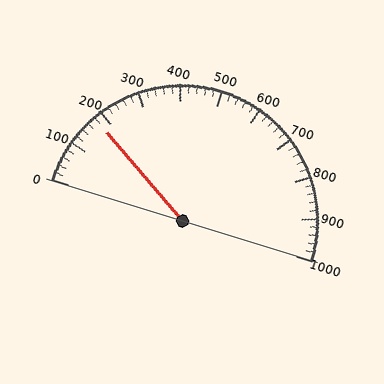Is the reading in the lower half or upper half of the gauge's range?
The reading is in the lower half of the range (0 to 1000).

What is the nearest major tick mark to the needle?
The nearest major tick mark is 200.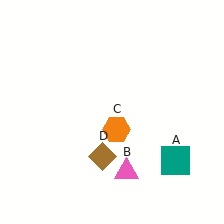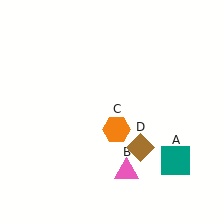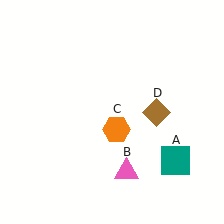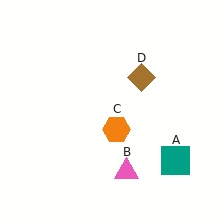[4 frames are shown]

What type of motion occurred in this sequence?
The brown diamond (object D) rotated counterclockwise around the center of the scene.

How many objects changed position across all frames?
1 object changed position: brown diamond (object D).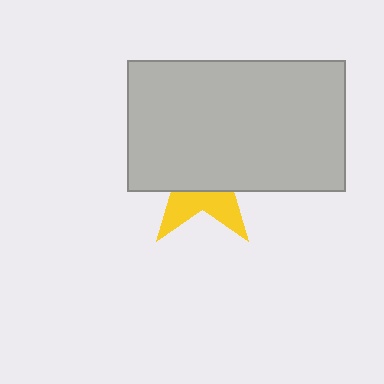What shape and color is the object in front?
The object in front is a light gray rectangle.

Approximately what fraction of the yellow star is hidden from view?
Roughly 66% of the yellow star is hidden behind the light gray rectangle.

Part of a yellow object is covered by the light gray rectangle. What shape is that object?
It is a star.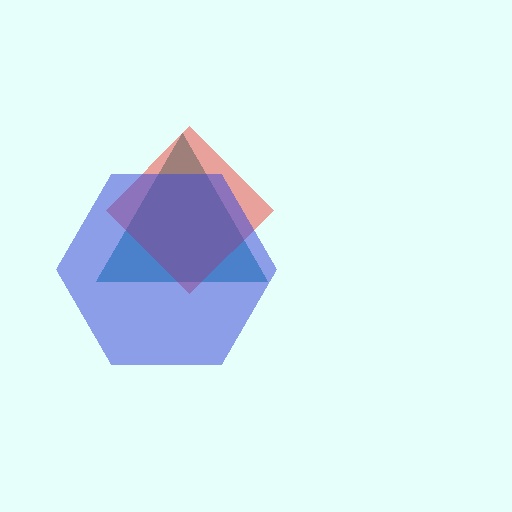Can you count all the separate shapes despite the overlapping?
Yes, there are 3 separate shapes.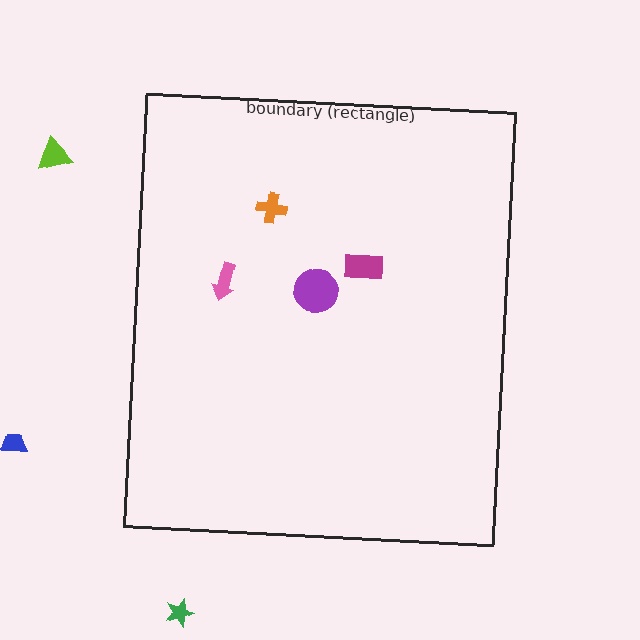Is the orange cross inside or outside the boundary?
Inside.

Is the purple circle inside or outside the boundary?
Inside.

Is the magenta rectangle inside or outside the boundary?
Inside.